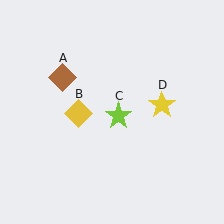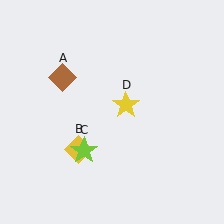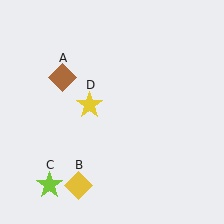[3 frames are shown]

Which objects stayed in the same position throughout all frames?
Brown diamond (object A) remained stationary.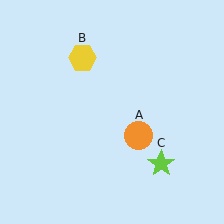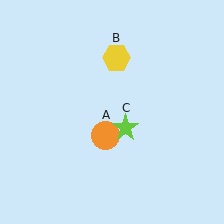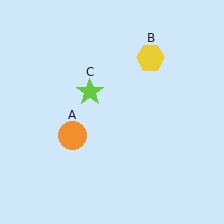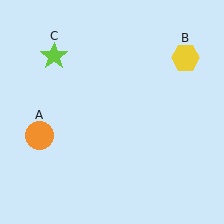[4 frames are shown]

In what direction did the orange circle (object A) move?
The orange circle (object A) moved left.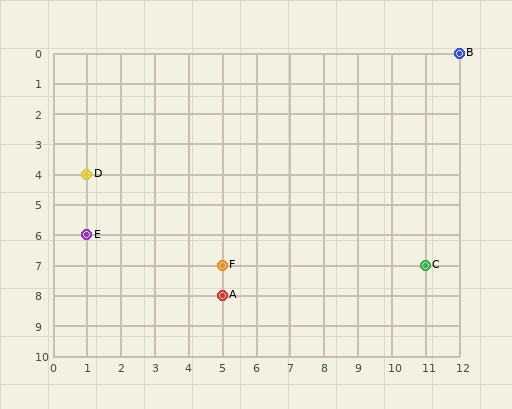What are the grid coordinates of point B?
Point B is at grid coordinates (12, 0).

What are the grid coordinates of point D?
Point D is at grid coordinates (1, 4).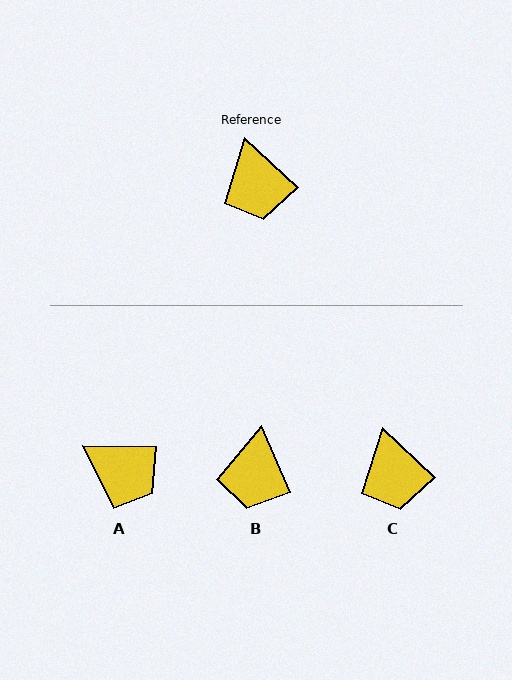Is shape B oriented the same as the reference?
No, it is off by about 22 degrees.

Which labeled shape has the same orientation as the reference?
C.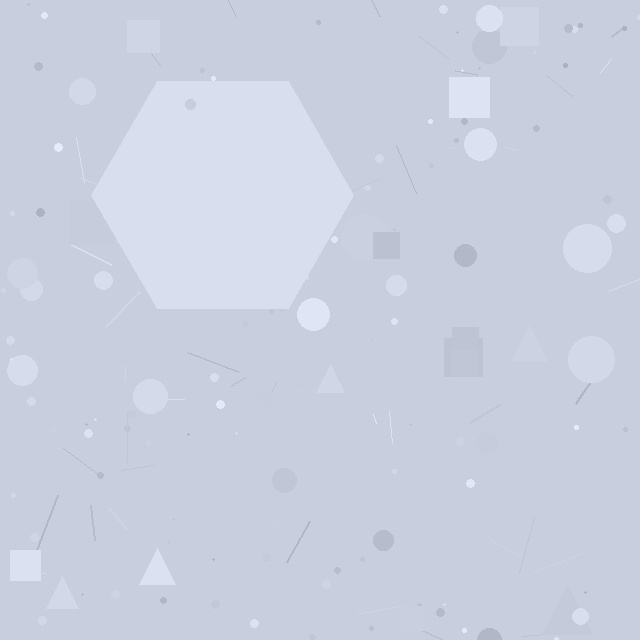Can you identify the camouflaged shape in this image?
The camouflaged shape is a hexagon.